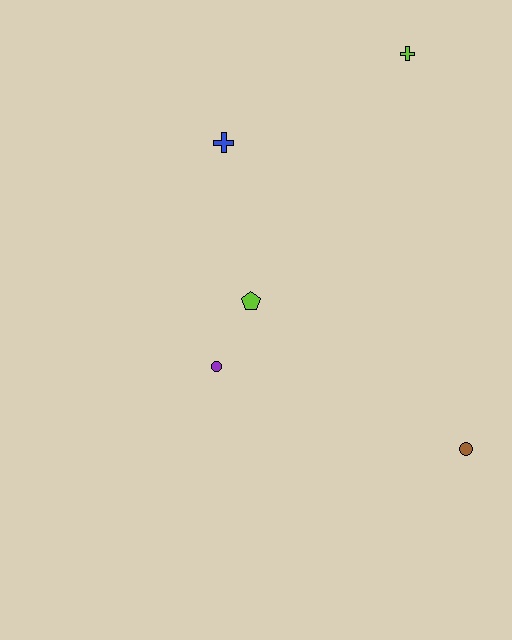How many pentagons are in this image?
There is 1 pentagon.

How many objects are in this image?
There are 5 objects.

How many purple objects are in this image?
There is 1 purple object.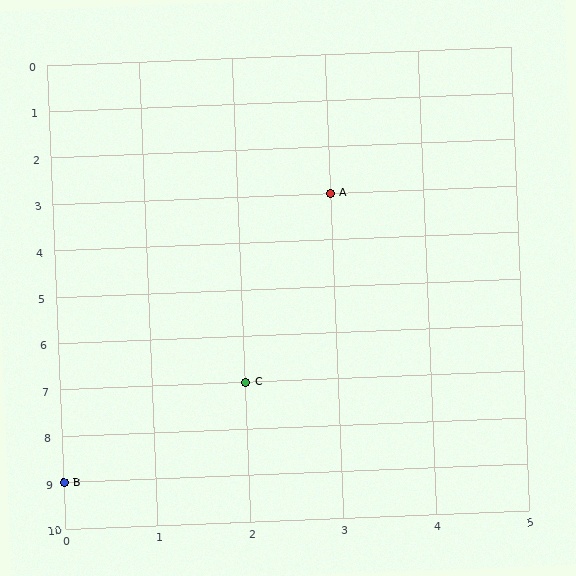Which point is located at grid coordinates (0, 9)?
Point B is at (0, 9).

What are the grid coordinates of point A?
Point A is at grid coordinates (3, 3).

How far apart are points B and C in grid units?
Points B and C are 2 columns and 2 rows apart (about 2.8 grid units diagonally).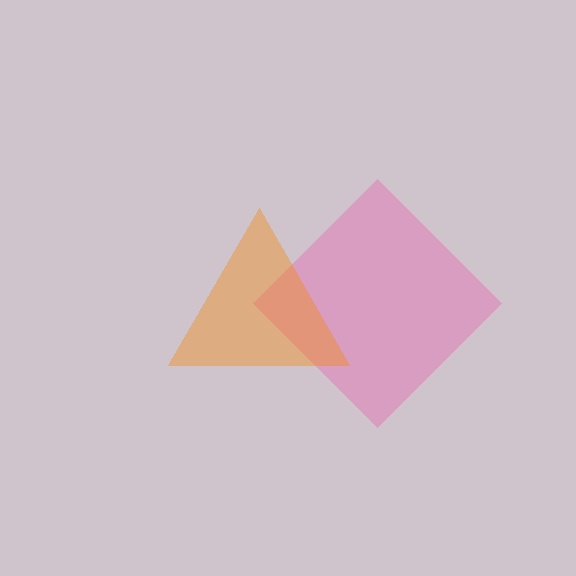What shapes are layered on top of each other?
The layered shapes are: a pink diamond, an orange triangle.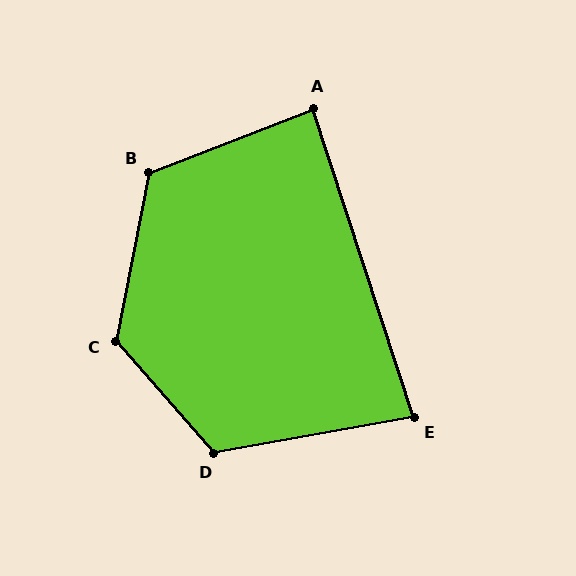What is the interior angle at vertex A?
Approximately 87 degrees (approximately right).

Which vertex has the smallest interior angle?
E, at approximately 82 degrees.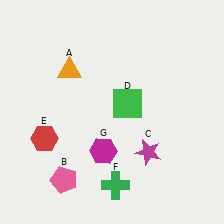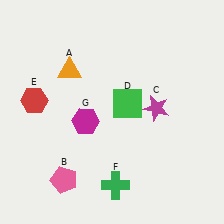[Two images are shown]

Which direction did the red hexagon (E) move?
The red hexagon (E) moved up.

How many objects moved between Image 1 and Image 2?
3 objects moved between the two images.